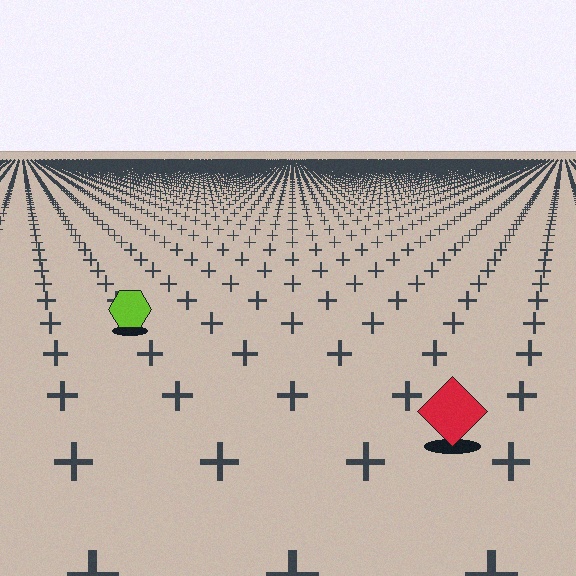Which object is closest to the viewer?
The red diamond is closest. The texture marks near it are larger and more spread out.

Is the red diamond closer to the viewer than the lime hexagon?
Yes. The red diamond is closer — you can tell from the texture gradient: the ground texture is coarser near it.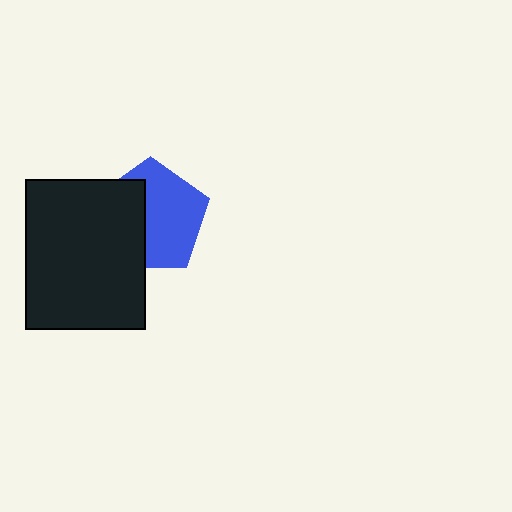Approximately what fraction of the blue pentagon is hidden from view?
Roughly 41% of the blue pentagon is hidden behind the black rectangle.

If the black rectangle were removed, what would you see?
You would see the complete blue pentagon.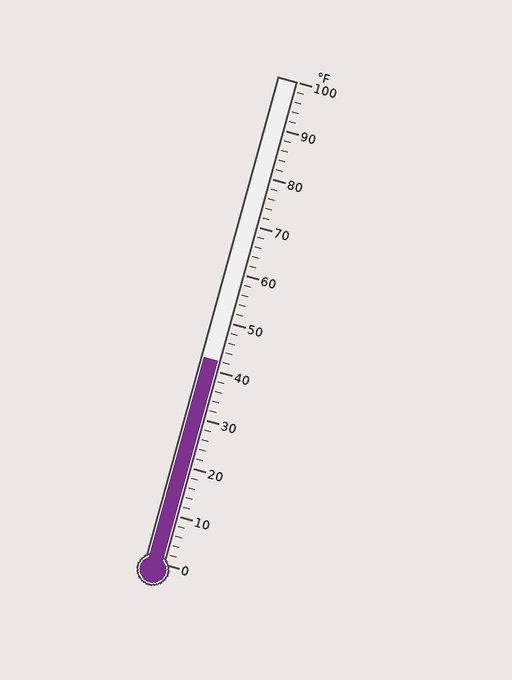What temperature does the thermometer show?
The thermometer shows approximately 42°F.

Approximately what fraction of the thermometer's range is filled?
The thermometer is filled to approximately 40% of its range.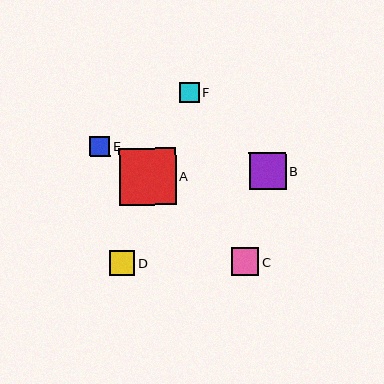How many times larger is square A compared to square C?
Square A is approximately 2.1 times the size of square C.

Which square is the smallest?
Square F is the smallest with a size of approximately 20 pixels.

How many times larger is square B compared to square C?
Square B is approximately 1.4 times the size of square C.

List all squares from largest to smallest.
From largest to smallest: A, B, C, D, E, F.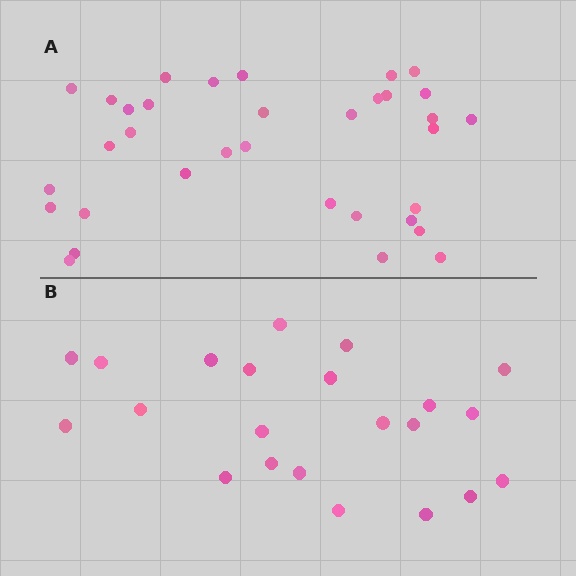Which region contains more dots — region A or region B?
Region A (the top region) has more dots.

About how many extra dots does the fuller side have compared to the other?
Region A has roughly 12 or so more dots than region B.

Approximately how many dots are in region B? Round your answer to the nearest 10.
About 20 dots. (The exact count is 22, which rounds to 20.)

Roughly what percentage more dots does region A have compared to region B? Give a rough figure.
About 55% more.